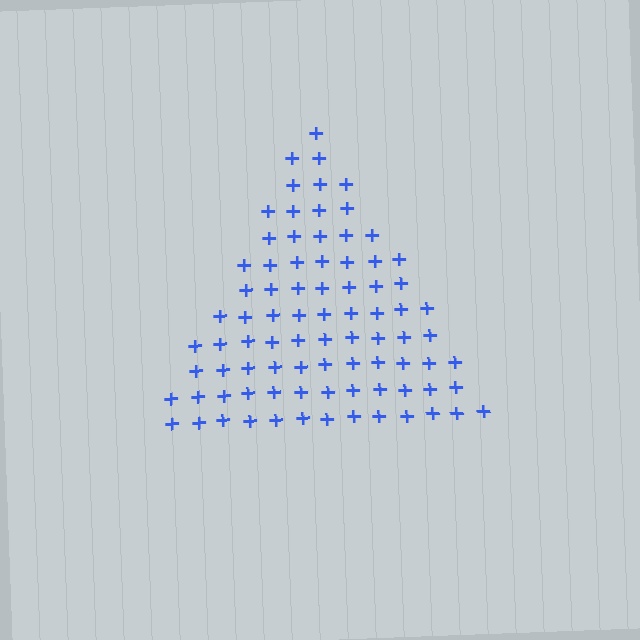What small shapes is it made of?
It is made of small plus signs.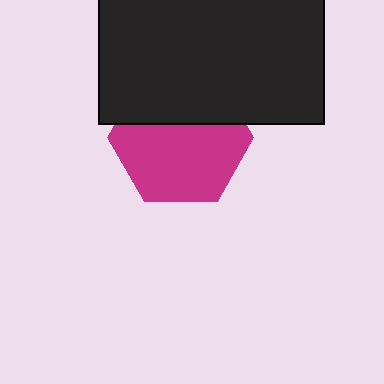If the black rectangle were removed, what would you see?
You would see the complete magenta hexagon.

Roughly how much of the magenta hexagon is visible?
About half of it is visible (roughly 62%).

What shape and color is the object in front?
The object in front is a black rectangle.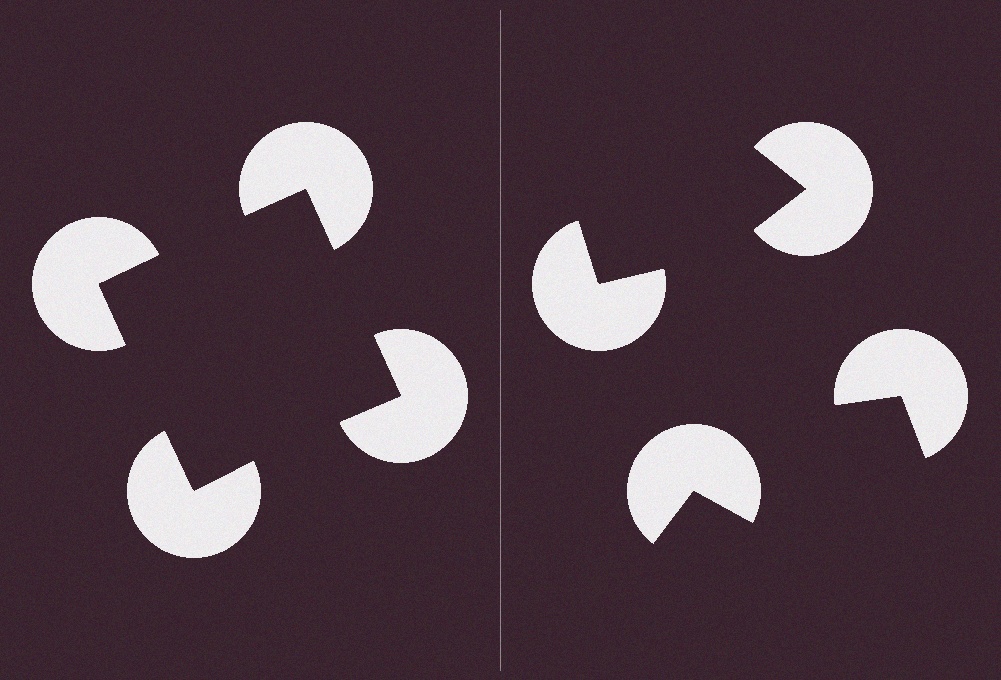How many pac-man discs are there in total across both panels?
8 — 4 on each side.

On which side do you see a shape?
An illusory square appears on the left side. On the right side the wedge cuts are rotated, so no coherent shape forms.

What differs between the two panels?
The pac-man discs are positioned identically on both sides; only the wedge orientations differ. On the left they align to a square; on the right they are misaligned.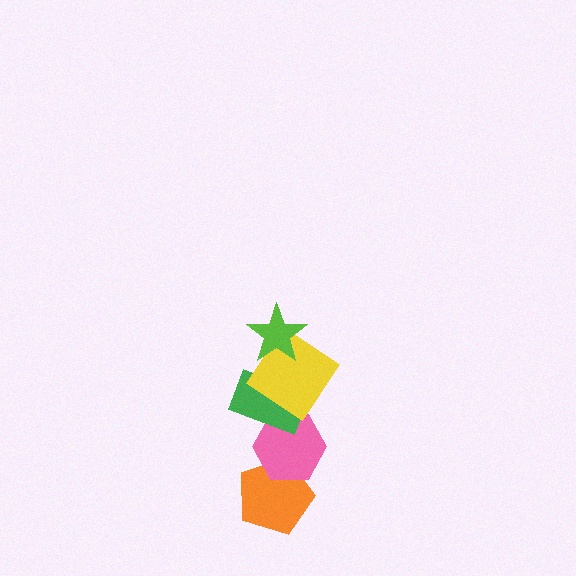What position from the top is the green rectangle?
The green rectangle is 3rd from the top.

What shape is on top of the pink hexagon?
The green rectangle is on top of the pink hexagon.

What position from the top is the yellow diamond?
The yellow diamond is 2nd from the top.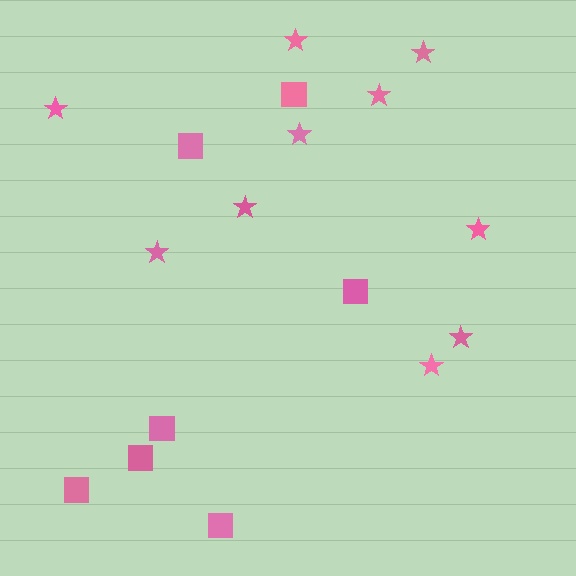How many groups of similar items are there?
There are 2 groups: one group of stars (10) and one group of squares (7).